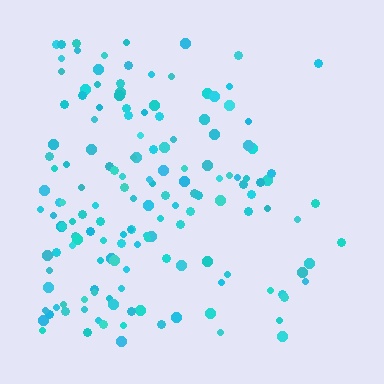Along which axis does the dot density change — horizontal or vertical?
Horizontal.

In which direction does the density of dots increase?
From right to left, with the left side densest.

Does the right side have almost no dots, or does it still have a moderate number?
Still a moderate number, just noticeably fewer than the left.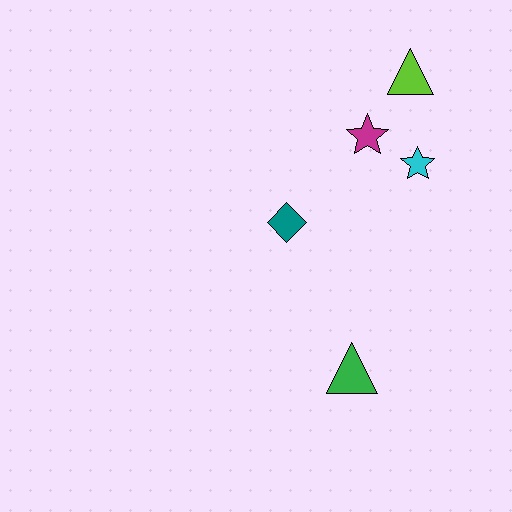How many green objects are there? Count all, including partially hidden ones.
There is 1 green object.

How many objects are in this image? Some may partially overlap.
There are 5 objects.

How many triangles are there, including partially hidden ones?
There are 2 triangles.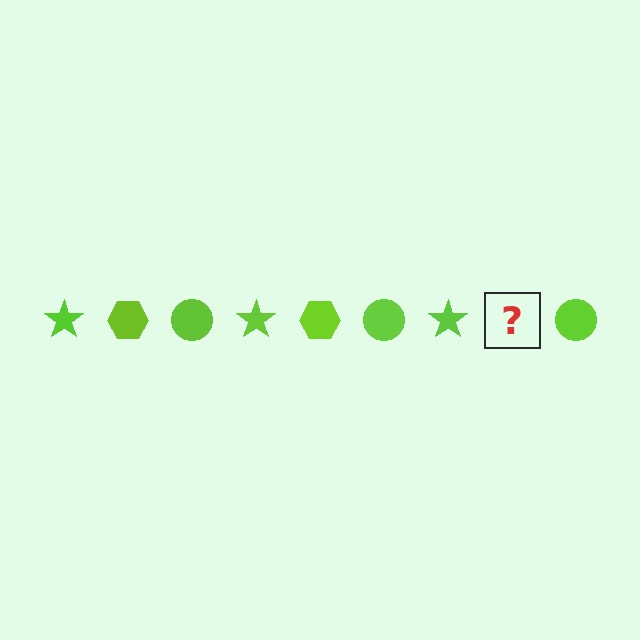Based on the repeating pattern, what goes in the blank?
The blank should be a lime hexagon.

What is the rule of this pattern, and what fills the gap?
The rule is that the pattern cycles through star, hexagon, circle shapes in lime. The gap should be filled with a lime hexagon.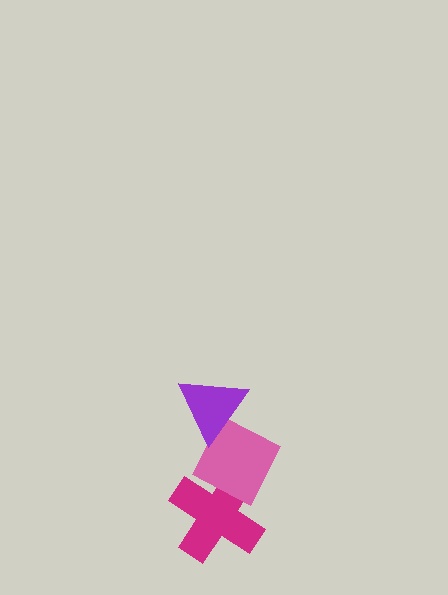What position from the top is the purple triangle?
The purple triangle is 1st from the top.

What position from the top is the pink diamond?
The pink diamond is 2nd from the top.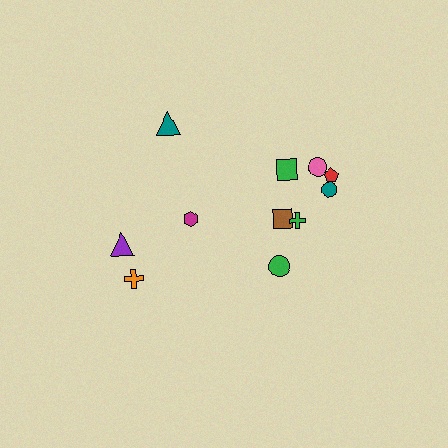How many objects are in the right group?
There are 7 objects.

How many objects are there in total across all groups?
There are 11 objects.